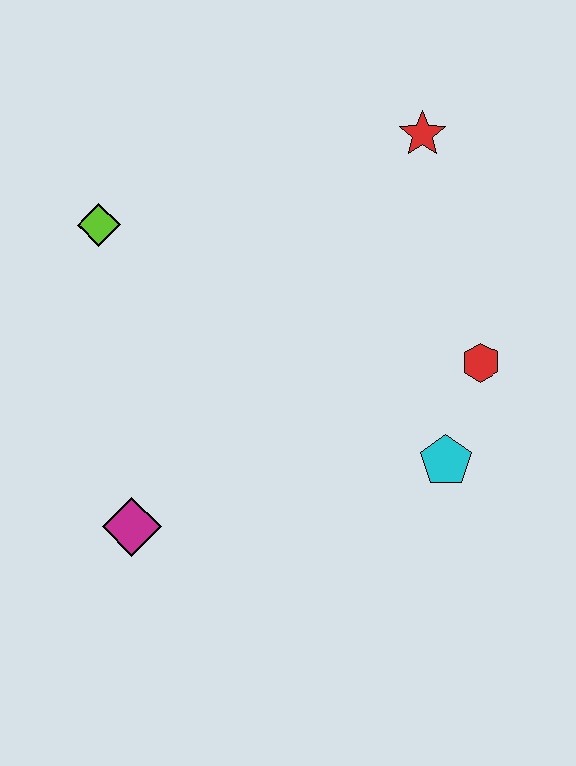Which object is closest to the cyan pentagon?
The red hexagon is closest to the cyan pentagon.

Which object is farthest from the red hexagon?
The lime diamond is farthest from the red hexagon.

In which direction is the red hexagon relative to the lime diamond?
The red hexagon is to the right of the lime diamond.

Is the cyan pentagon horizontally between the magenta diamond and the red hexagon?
Yes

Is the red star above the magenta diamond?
Yes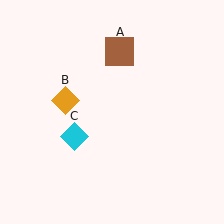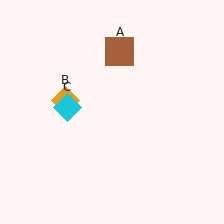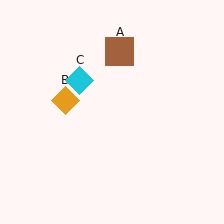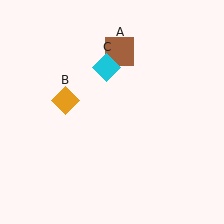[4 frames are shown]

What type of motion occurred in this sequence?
The cyan diamond (object C) rotated clockwise around the center of the scene.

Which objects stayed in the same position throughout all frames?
Brown square (object A) and orange diamond (object B) remained stationary.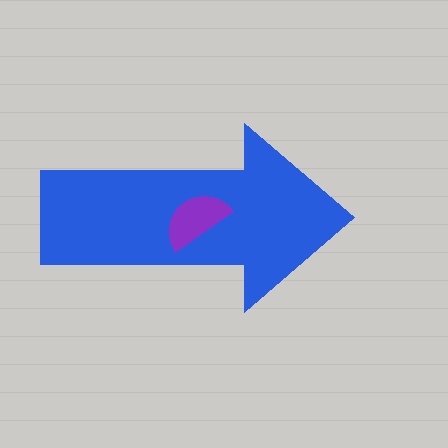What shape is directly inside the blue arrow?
The purple semicircle.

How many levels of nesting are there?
2.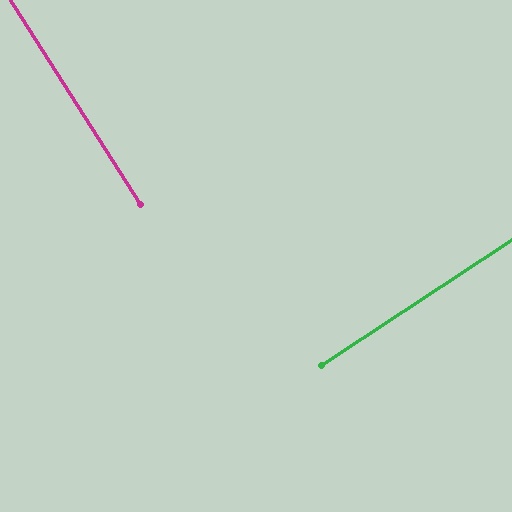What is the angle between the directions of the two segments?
Approximately 89 degrees.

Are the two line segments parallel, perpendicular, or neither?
Perpendicular — they meet at approximately 89°.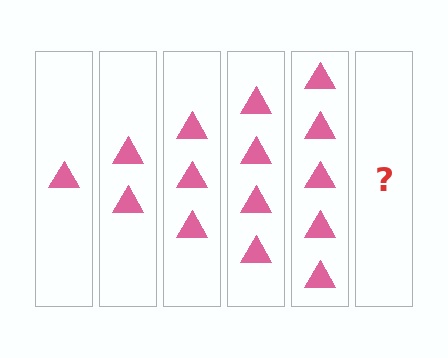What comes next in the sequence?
The next element should be 6 triangles.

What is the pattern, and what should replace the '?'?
The pattern is that each step adds one more triangle. The '?' should be 6 triangles.